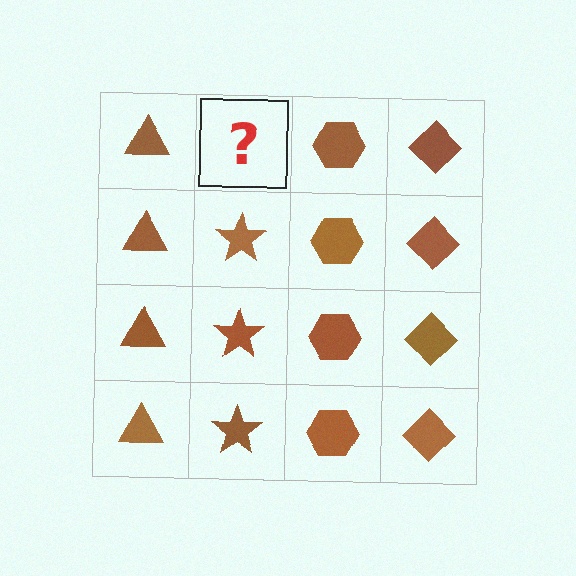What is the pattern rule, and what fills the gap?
The rule is that each column has a consistent shape. The gap should be filled with a brown star.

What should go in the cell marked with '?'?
The missing cell should contain a brown star.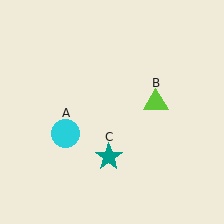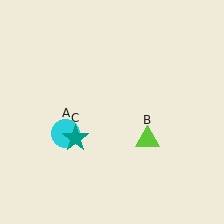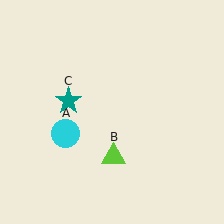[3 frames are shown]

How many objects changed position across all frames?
2 objects changed position: lime triangle (object B), teal star (object C).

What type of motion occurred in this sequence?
The lime triangle (object B), teal star (object C) rotated clockwise around the center of the scene.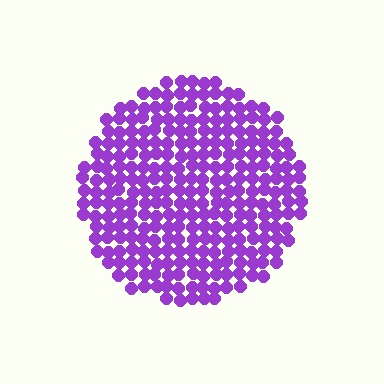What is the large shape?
The large shape is a circle.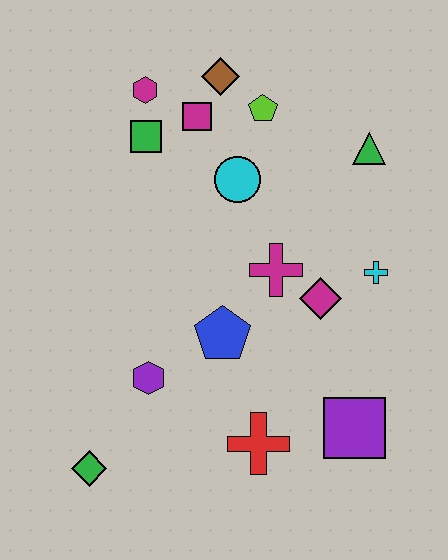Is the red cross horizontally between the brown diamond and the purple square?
Yes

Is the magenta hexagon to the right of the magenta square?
No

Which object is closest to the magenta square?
The brown diamond is closest to the magenta square.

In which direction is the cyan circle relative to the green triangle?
The cyan circle is to the left of the green triangle.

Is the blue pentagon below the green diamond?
No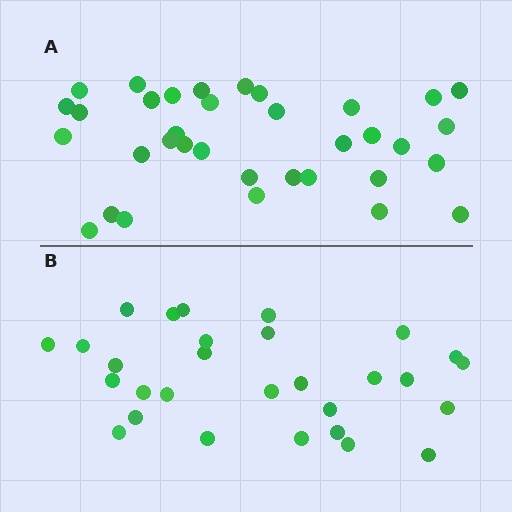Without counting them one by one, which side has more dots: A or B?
Region A (the top region) has more dots.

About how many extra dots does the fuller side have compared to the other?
Region A has about 6 more dots than region B.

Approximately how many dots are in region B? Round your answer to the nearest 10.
About 30 dots. (The exact count is 29, which rounds to 30.)